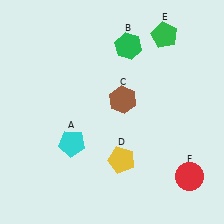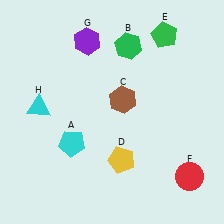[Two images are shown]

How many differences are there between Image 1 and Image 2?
There are 2 differences between the two images.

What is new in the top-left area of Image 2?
A purple hexagon (G) was added in the top-left area of Image 2.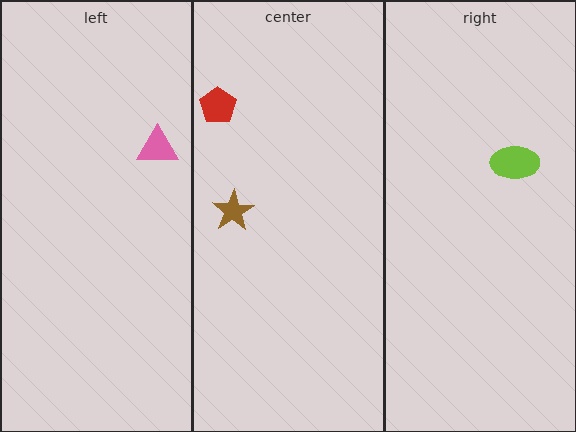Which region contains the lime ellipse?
The right region.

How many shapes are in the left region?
1.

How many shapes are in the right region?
1.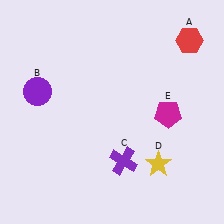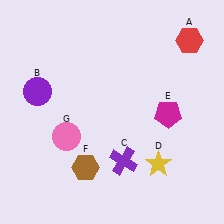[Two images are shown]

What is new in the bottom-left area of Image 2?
A brown hexagon (F) was added in the bottom-left area of Image 2.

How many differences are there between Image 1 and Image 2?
There are 2 differences between the two images.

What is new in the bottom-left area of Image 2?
A pink circle (G) was added in the bottom-left area of Image 2.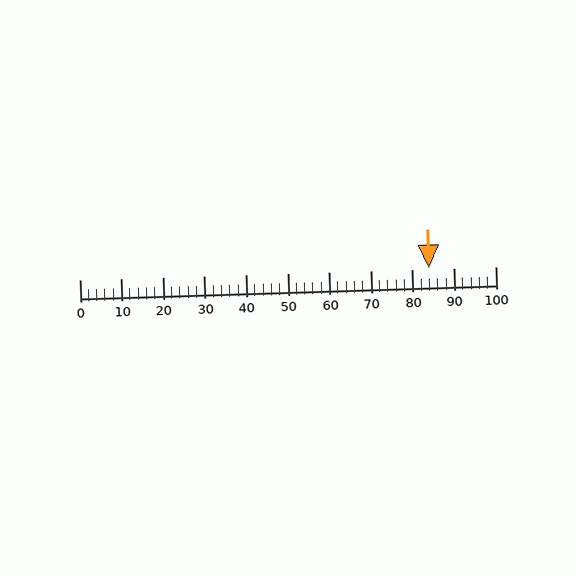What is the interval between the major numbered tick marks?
The major tick marks are spaced 10 units apart.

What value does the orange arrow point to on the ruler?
The orange arrow points to approximately 84.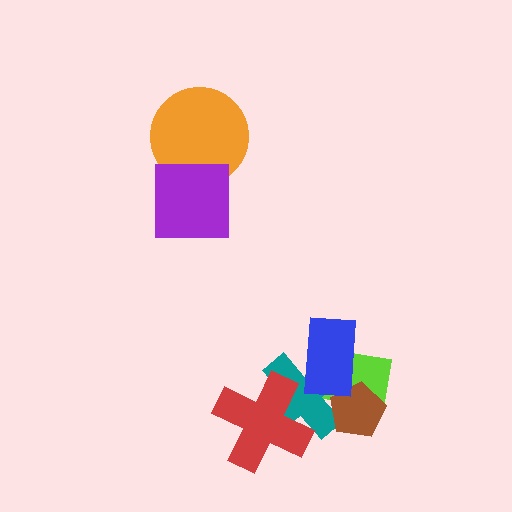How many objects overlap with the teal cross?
4 objects overlap with the teal cross.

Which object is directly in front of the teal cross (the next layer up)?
The red cross is directly in front of the teal cross.